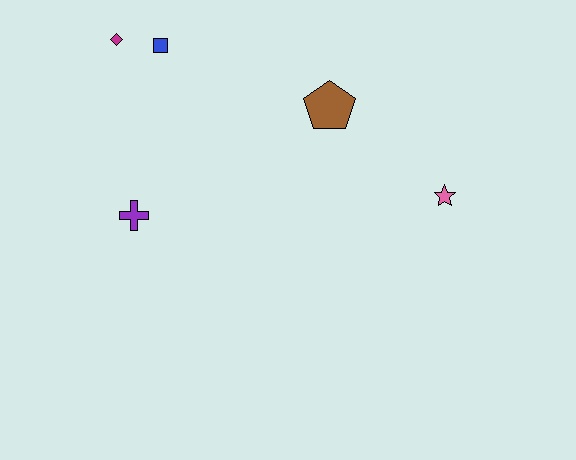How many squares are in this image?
There is 1 square.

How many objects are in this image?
There are 5 objects.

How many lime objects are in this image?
There are no lime objects.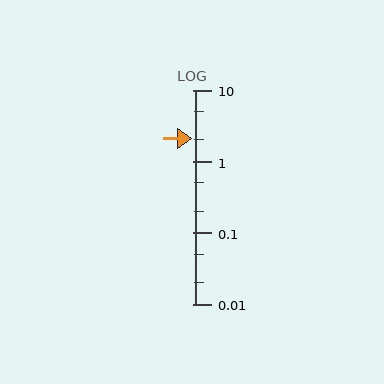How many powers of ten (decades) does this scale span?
The scale spans 3 decades, from 0.01 to 10.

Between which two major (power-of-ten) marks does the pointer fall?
The pointer is between 1 and 10.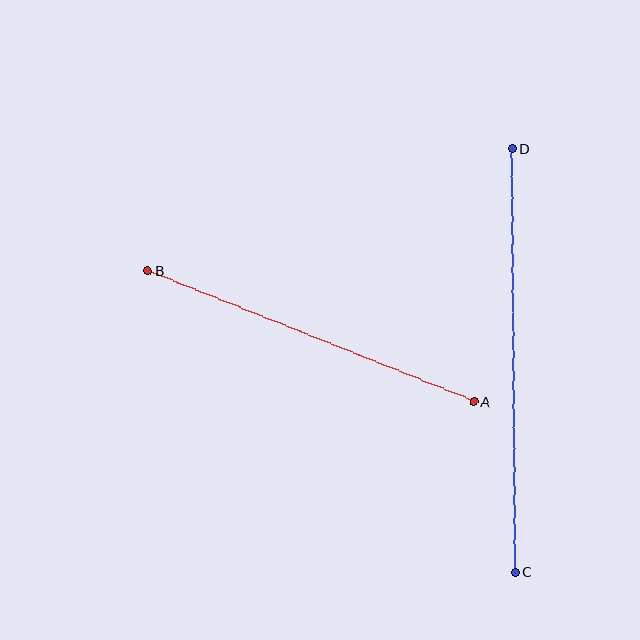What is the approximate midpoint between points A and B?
The midpoint is at approximately (311, 336) pixels.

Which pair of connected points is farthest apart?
Points C and D are farthest apart.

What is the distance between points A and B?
The distance is approximately 351 pixels.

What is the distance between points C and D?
The distance is approximately 424 pixels.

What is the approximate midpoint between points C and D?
The midpoint is at approximately (514, 360) pixels.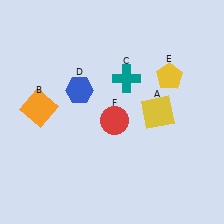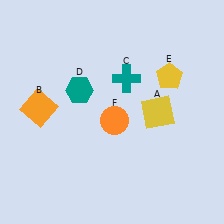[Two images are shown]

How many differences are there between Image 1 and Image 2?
There are 2 differences between the two images.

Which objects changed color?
D changed from blue to teal. F changed from red to orange.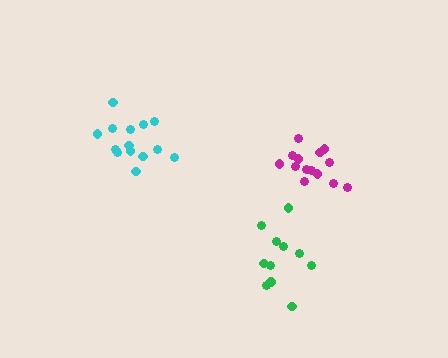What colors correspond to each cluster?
The clusters are colored: cyan, green, magenta.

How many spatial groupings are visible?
There are 3 spatial groupings.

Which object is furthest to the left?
The cyan cluster is leftmost.